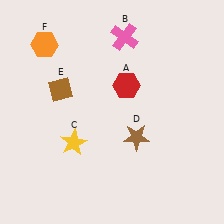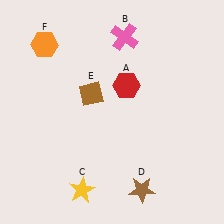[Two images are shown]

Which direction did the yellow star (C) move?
The yellow star (C) moved down.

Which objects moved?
The objects that moved are: the yellow star (C), the brown star (D), the brown diamond (E).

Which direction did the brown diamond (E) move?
The brown diamond (E) moved right.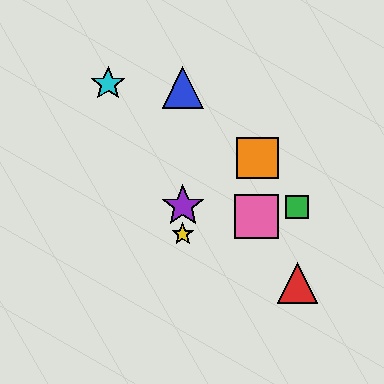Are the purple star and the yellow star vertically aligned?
Yes, both are at x≈183.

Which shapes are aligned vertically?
The blue triangle, the yellow star, the purple star are aligned vertically.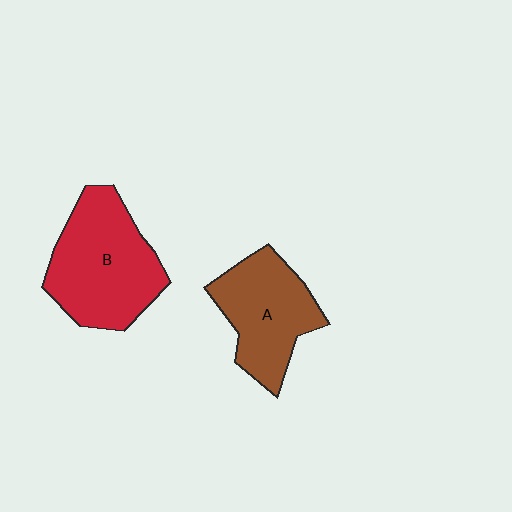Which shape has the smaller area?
Shape A (brown).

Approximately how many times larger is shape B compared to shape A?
Approximately 1.3 times.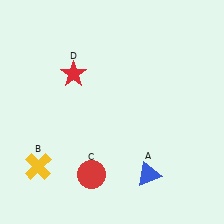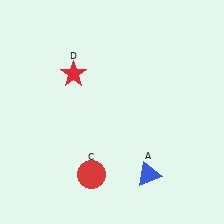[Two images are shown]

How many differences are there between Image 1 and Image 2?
There is 1 difference between the two images.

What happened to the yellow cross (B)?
The yellow cross (B) was removed in Image 2. It was in the bottom-left area of Image 1.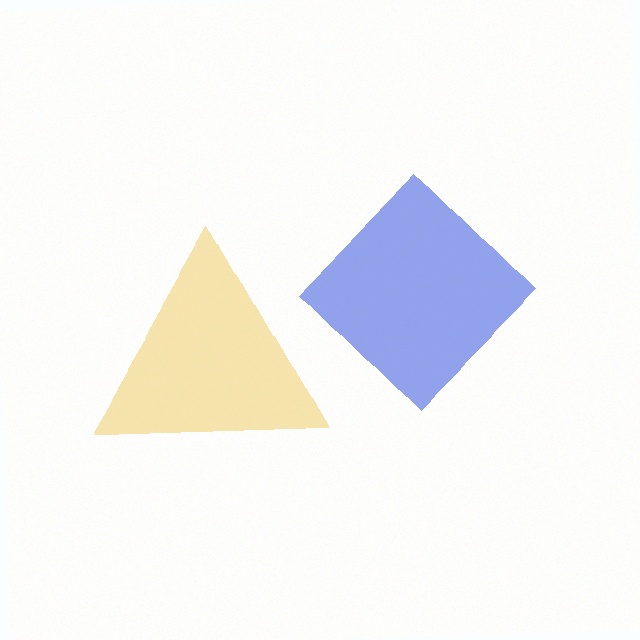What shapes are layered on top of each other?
The layered shapes are: a yellow triangle, a blue diamond.